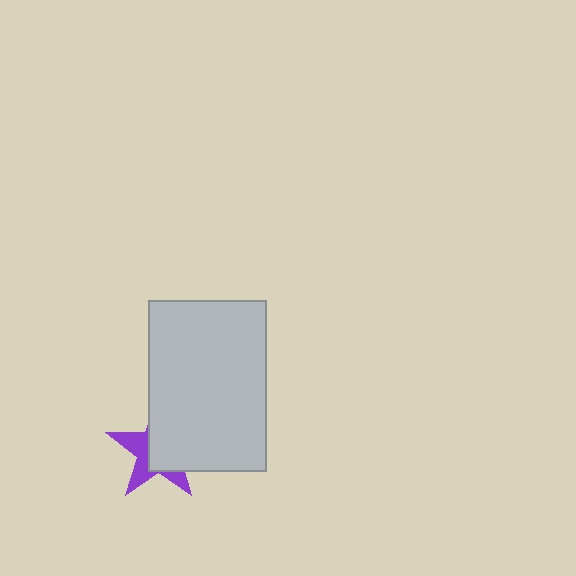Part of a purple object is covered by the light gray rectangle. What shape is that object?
It is a star.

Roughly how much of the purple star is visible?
A small part of it is visible (roughly 41%).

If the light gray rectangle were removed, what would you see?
You would see the complete purple star.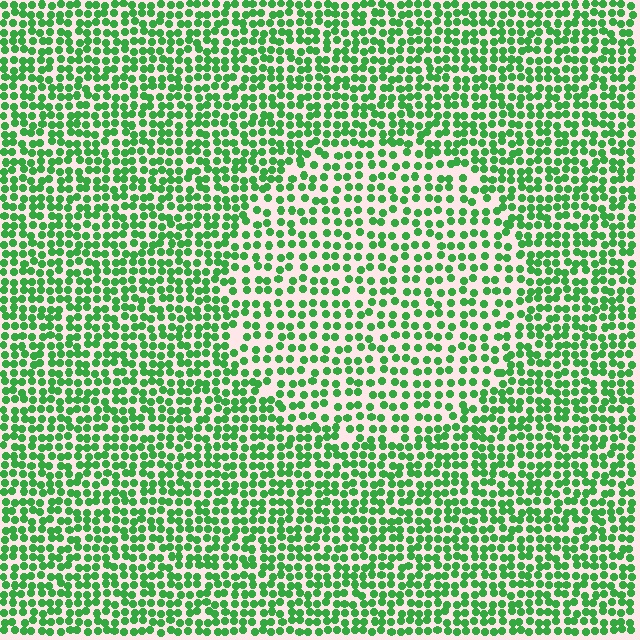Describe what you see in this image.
The image contains small green elements arranged at two different densities. A circle-shaped region is visible where the elements are less densely packed than the surrounding area.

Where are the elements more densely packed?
The elements are more densely packed outside the circle boundary.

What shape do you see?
I see a circle.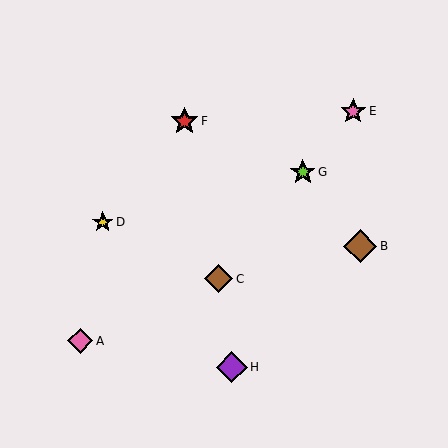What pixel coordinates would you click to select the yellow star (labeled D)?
Click at (103, 222) to select the yellow star D.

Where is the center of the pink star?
The center of the pink star is at (353, 111).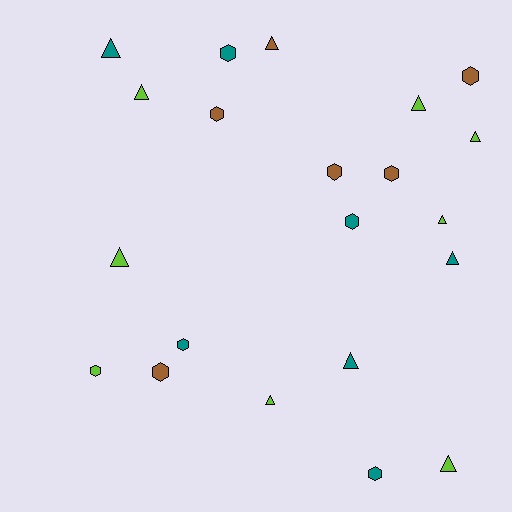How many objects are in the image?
There are 21 objects.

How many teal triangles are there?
There are 3 teal triangles.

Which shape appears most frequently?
Triangle, with 11 objects.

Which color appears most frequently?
Lime, with 8 objects.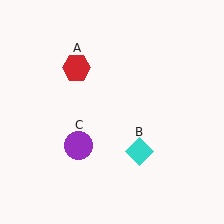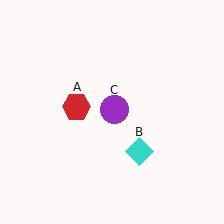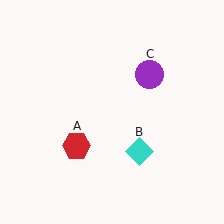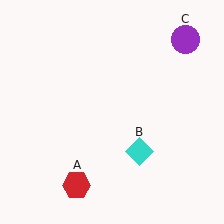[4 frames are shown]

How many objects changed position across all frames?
2 objects changed position: red hexagon (object A), purple circle (object C).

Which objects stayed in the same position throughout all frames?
Cyan diamond (object B) remained stationary.